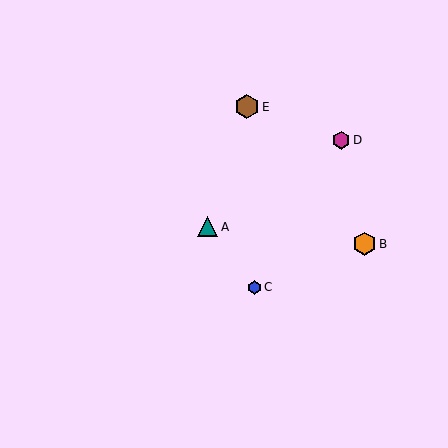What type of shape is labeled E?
Shape E is a brown hexagon.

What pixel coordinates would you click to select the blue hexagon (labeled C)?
Click at (254, 287) to select the blue hexagon C.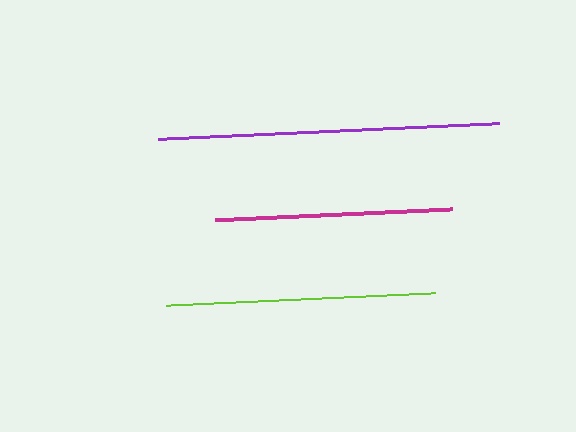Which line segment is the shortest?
The magenta line is the shortest at approximately 237 pixels.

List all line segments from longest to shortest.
From longest to shortest: purple, lime, magenta.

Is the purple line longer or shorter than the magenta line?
The purple line is longer than the magenta line.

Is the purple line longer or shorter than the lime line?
The purple line is longer than the lime line.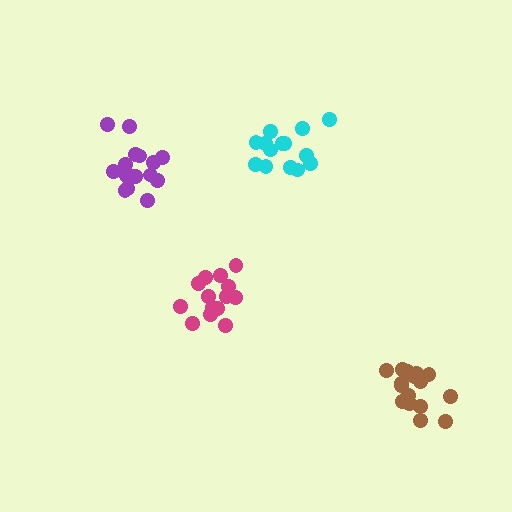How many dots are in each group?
Group 1: 16 dots, Group 2: 14 dots, Group 3: 16 dots, Group 4: 14 dots (60 total).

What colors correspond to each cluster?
The clusters are colored: purple, magenta, brown, cyan.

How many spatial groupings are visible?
There are 4 spatial groupings.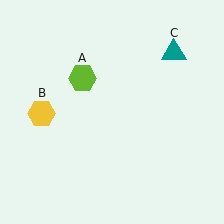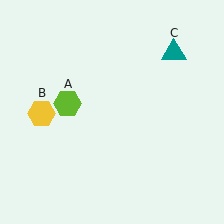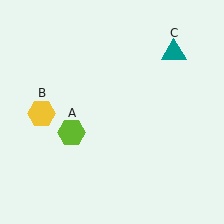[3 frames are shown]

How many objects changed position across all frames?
1 object changed position: lime hexagon (object A).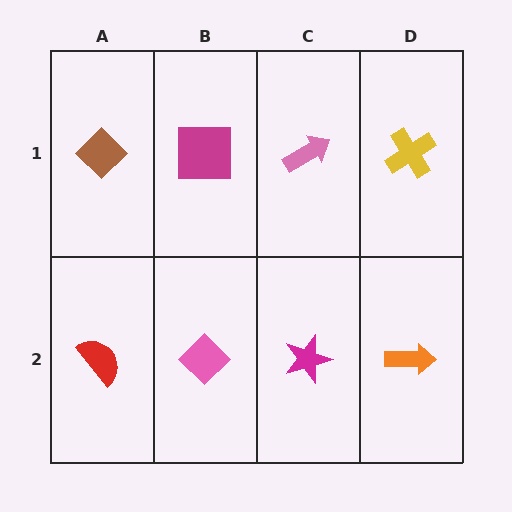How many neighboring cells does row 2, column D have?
2.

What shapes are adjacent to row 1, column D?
An orange arrow (row 2, column D), a pink arrow (row 1, column C).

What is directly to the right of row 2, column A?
A pink diamond.